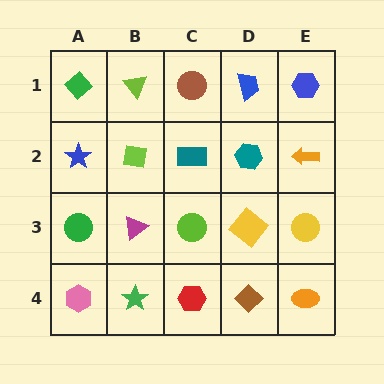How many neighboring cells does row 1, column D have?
3.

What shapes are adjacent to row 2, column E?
A blue hexagon (row 1, column E), a yellow circle (row 3, column E), a teal hexagon (row 2, column D).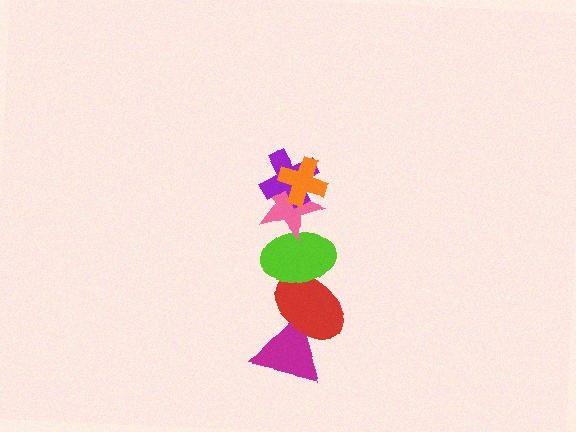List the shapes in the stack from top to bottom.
From top to bottom: the orange cross, the purple cross, the pink star, the lime ellipse, the red ellipse, the magenta triangle.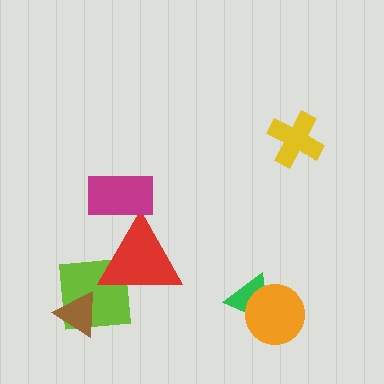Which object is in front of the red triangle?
The magenta rectangle is in front of the red triangle.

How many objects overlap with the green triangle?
1 object overlaps with the green triangle.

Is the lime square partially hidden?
Yes, it is partially covered by another shape.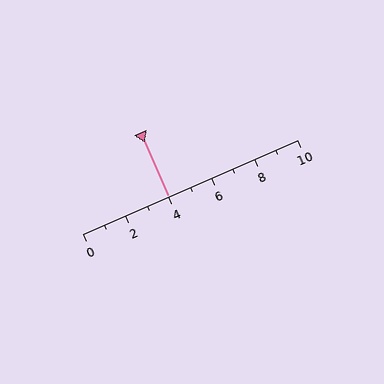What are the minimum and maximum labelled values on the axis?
The axis runs from 0 to 10.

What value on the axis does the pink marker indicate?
The marker indicates approximately 4.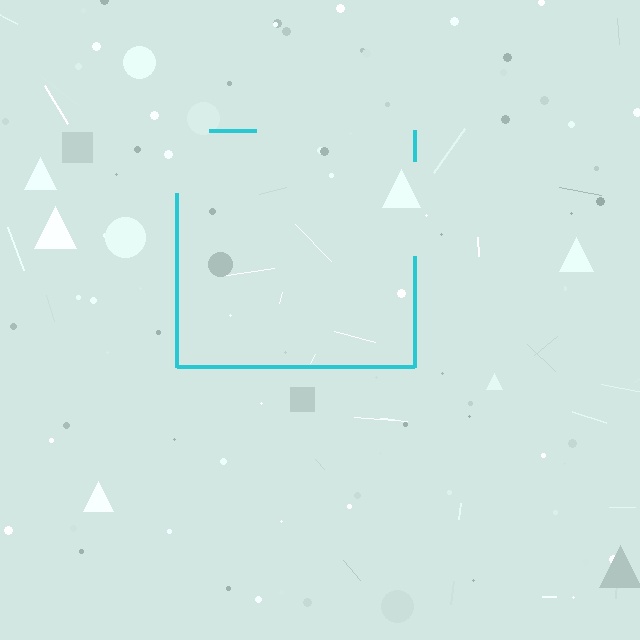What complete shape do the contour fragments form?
The contour fragments form a square.